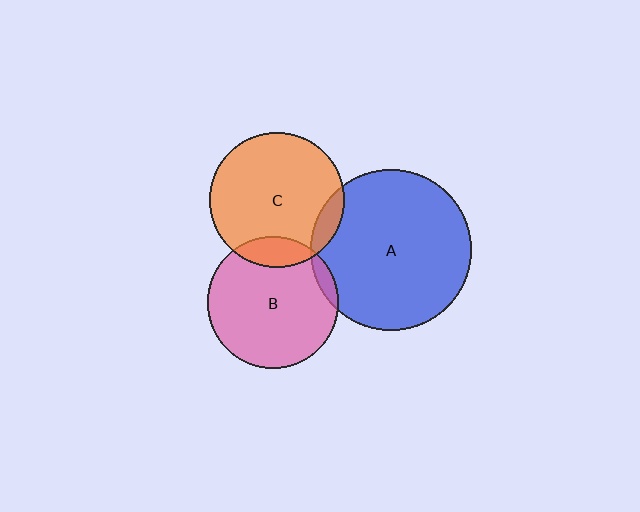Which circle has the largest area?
Circle A (blue).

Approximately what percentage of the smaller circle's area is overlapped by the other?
Approximately 15%.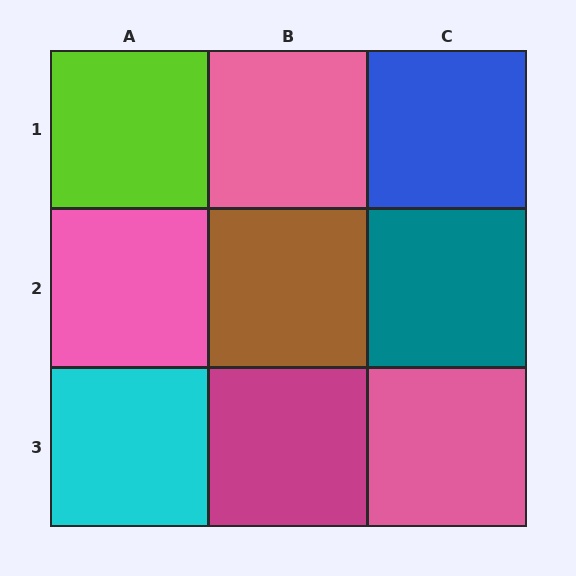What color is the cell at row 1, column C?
Blue.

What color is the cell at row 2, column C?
Teal.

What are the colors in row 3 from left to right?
Cyan, magenta, pink.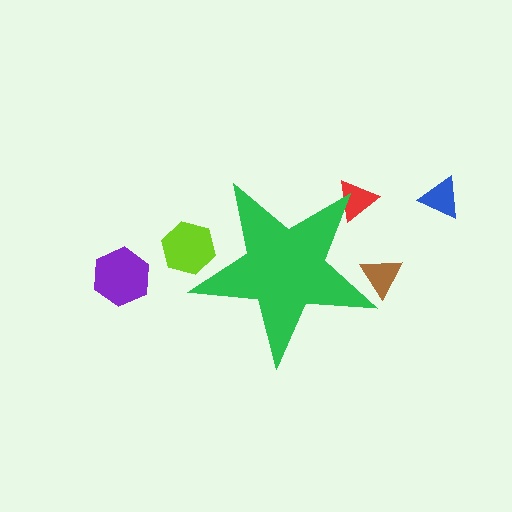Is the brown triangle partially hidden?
Yes, the brown triangle is partially hidden behind the green star.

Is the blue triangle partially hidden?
No, the blue triangle is fully visible.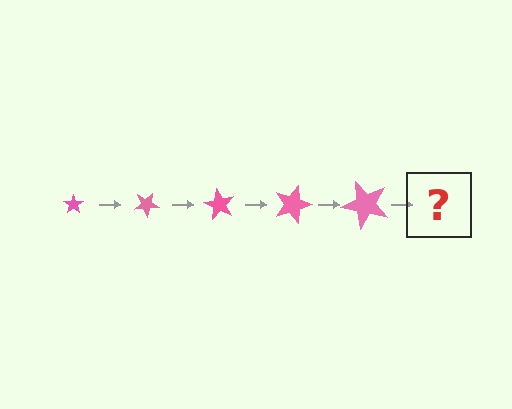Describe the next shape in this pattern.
It should be a star, larger than the previous one and rotated 150 degrees from the start.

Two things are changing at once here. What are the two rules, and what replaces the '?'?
The two rules are that the star grows larger each step and it rotates 30 degrees each step. The '?' should be a star, larger than the previous one and rotated 150 degrees from the start.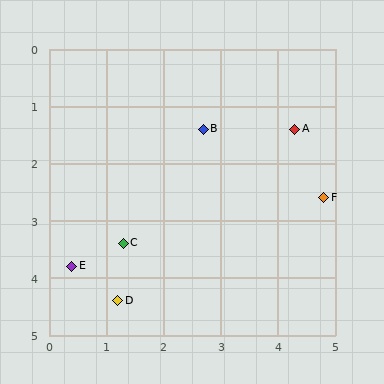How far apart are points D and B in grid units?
Points D and B are about 3.4 grid units apart.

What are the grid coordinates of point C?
Point C is at approximately (1.3, 3.4).